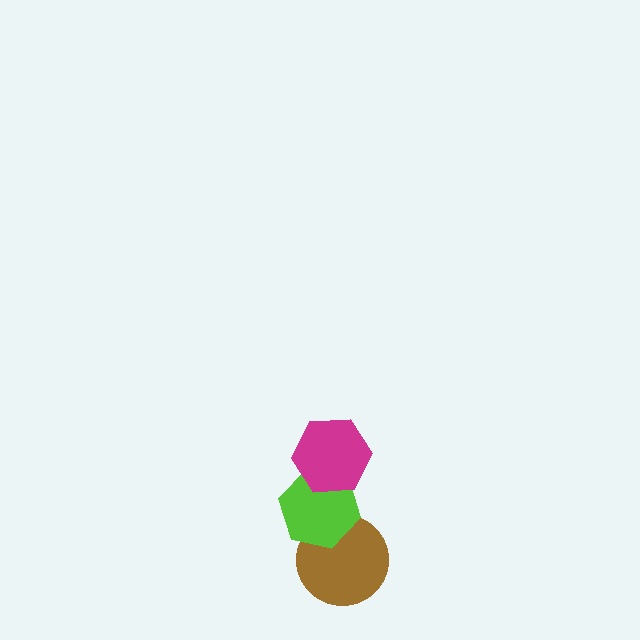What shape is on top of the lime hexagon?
The magenta hexagon is on top of the lime hexagon.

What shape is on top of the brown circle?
The lime hexagon is on top of the brown circle.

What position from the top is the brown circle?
The brown circle is 3rd from the top.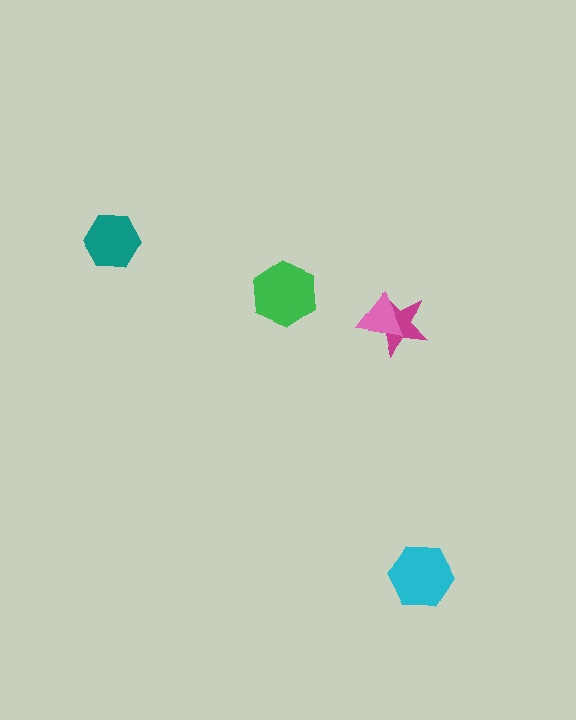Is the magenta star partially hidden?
Yes, it is partially covered by another shape.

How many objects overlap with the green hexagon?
0 objects overlap with the green hexagon.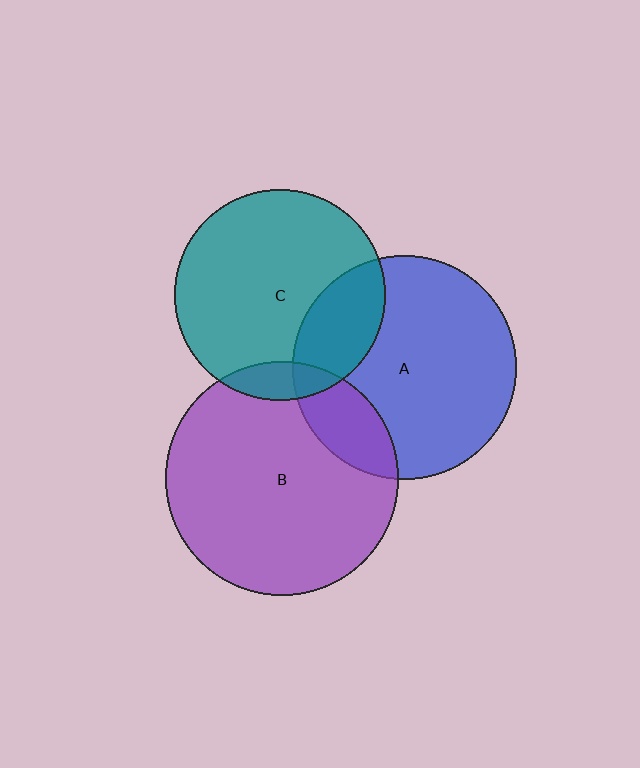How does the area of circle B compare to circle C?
Approximately 1.2 times.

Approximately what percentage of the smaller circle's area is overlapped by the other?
Approximately 25%.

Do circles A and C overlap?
Yes.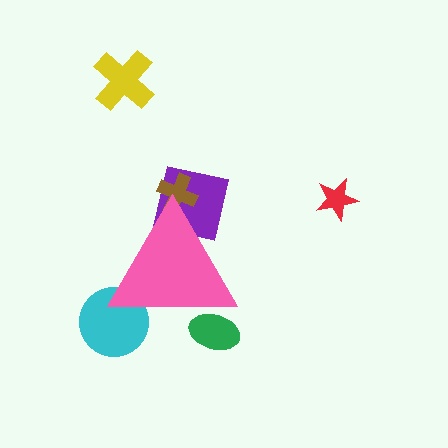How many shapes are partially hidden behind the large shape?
4 shapes are partially hidden.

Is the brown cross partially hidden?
Yes, the brown cross is partially hidden behind the pink triangle.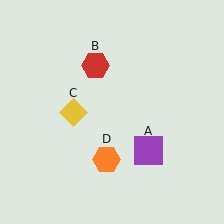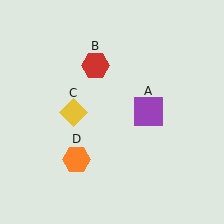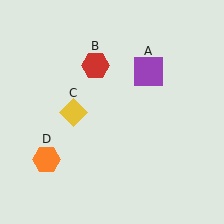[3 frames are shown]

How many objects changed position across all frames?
2 objects changed position: purple square (object A), orange hexagon (object D).